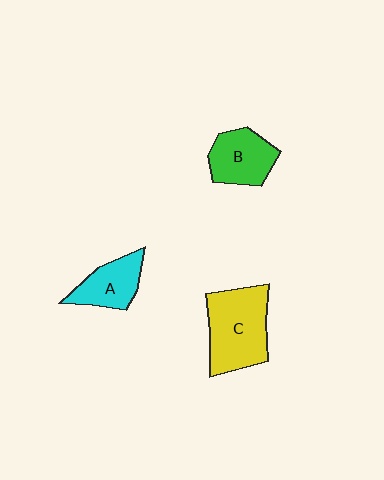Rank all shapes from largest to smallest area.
From largest to smallest: C (yellow), B (green), A (cyan).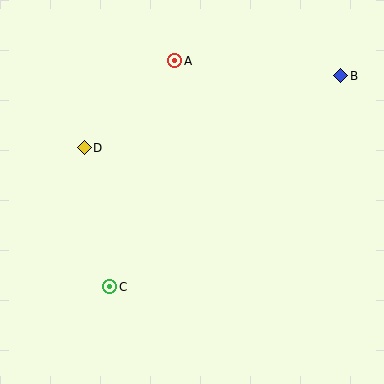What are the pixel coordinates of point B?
Point B is at (341, 76).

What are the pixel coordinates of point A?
Point A is at (175, 61).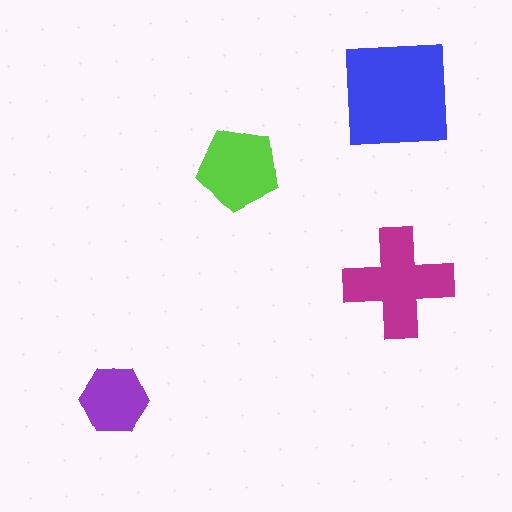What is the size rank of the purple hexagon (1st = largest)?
4th.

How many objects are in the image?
There are 4 objects in the image.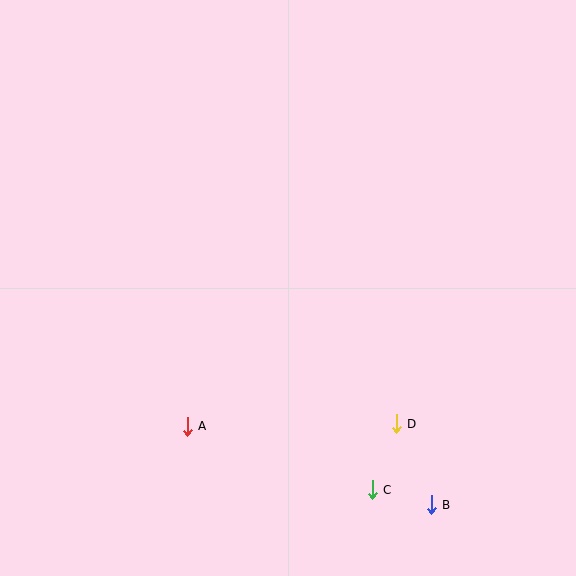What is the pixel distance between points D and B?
The distance between D and B is 88 pixels.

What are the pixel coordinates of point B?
Point B is at (431, 505).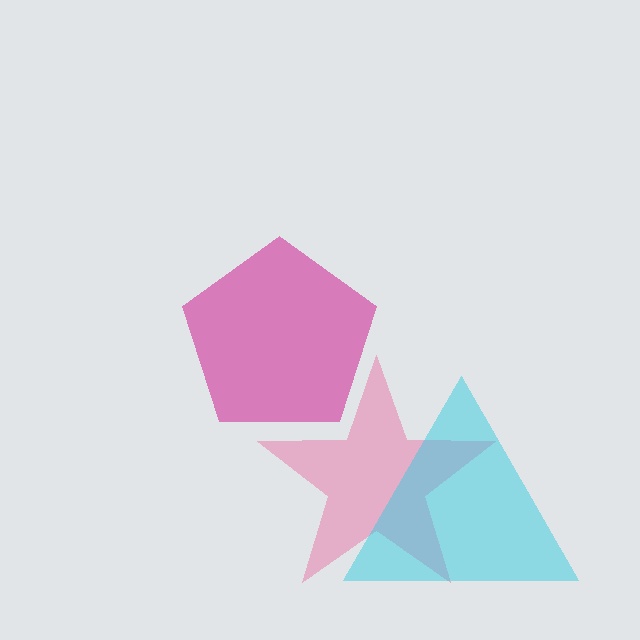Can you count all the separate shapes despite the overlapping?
Yes, there are 3 separate shapes.